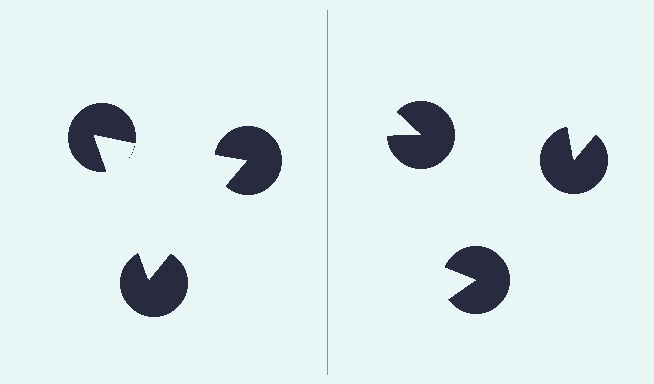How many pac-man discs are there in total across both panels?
6 — 3 on each side.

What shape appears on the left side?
An illusory triangle.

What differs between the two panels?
The pac-man discs are positioned identically on both sides; only the wedge orientations differ. On the left they align to a triangle; on the right they are misaligned.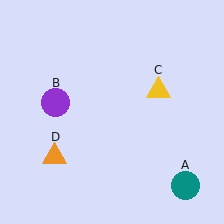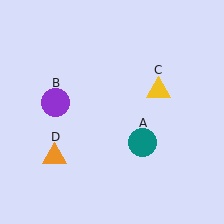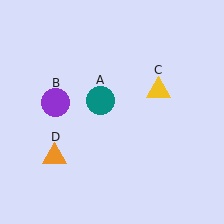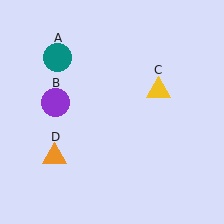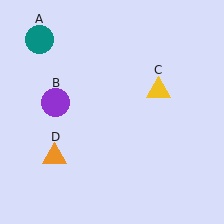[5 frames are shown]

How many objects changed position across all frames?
1 object changed position: teal circle (object A).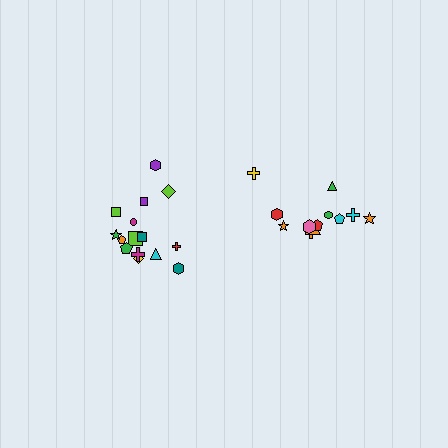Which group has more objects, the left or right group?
The left group.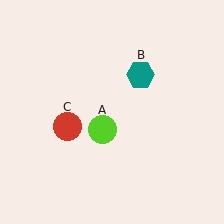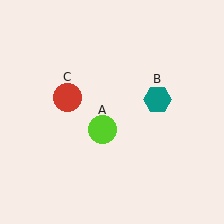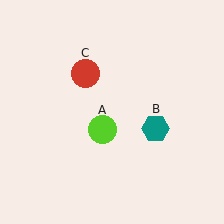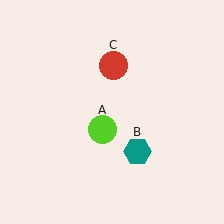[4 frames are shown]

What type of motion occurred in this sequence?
The teal hexagon (object B), red circle (object C) rotated clockwise around the center of the scene.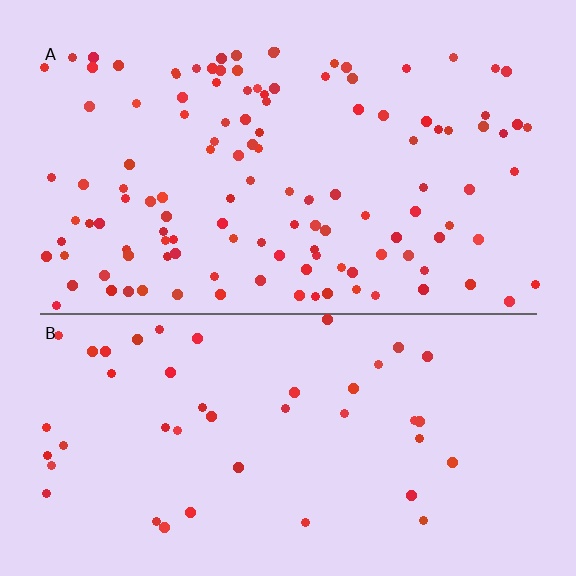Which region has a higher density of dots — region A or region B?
A (the top).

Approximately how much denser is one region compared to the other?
Approximately 2.7× — region A over region B.